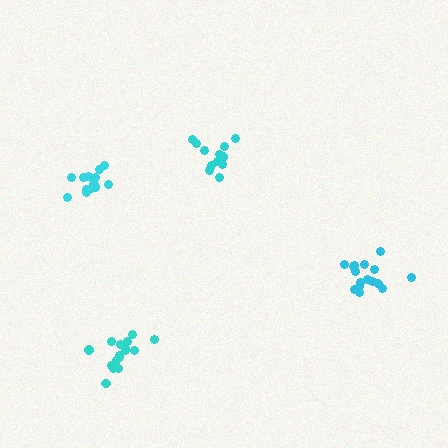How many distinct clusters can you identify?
There are 4 distinct clusters.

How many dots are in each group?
Group 1: 12 dots, Group 2: 17 dots, Group 3: 16 dots, Group 4: 16 dots (61 total).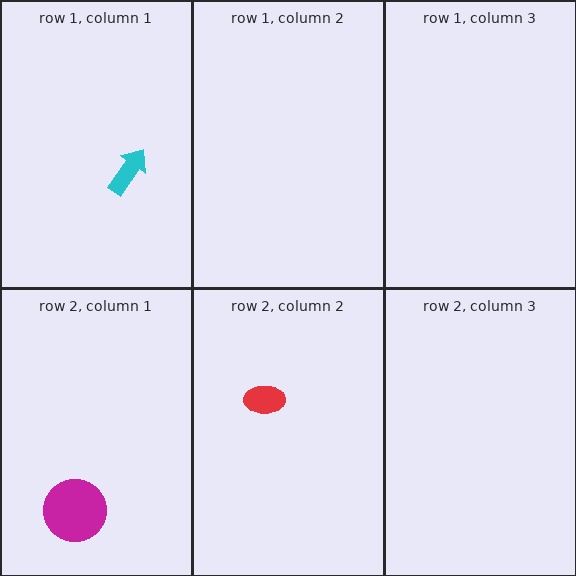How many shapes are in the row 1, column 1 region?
1.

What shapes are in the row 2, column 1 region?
The magenta circle.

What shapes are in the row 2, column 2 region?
The red ellipse.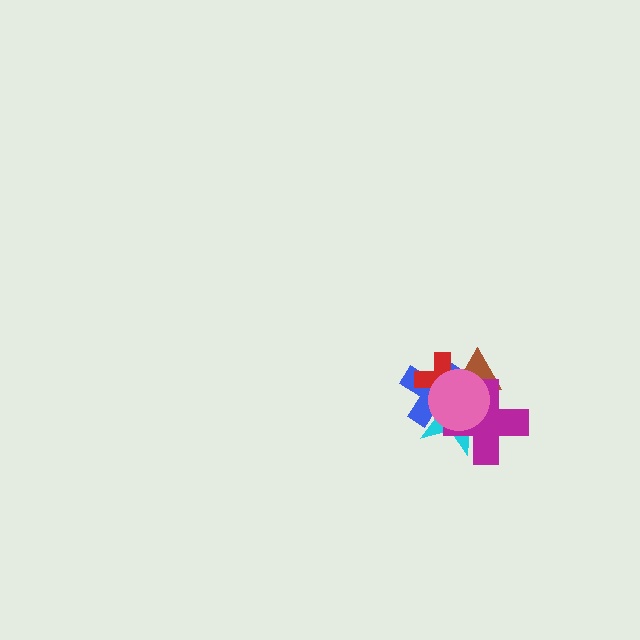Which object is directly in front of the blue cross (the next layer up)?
The red cross is directly in front of the blue cross.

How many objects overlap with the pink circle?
5 objects overlap with the pink circle.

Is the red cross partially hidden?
Yes, it is partially covered by another shape.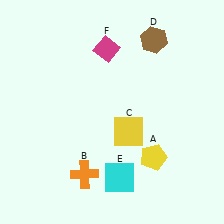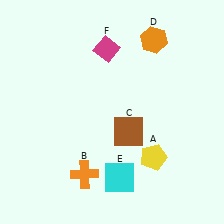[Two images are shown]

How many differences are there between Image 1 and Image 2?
There are 2 differences between the two images.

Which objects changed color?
C changed from yellow to brown. D changed from brown to orange.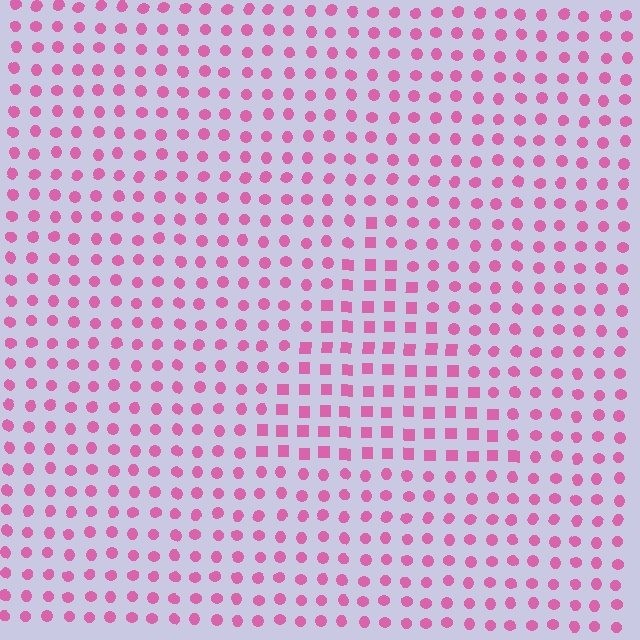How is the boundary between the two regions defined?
The boundary is defined by a change in element shape: squares inside vs. circles outside. All elements share the same color and spacing.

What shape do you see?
I see a triangle.